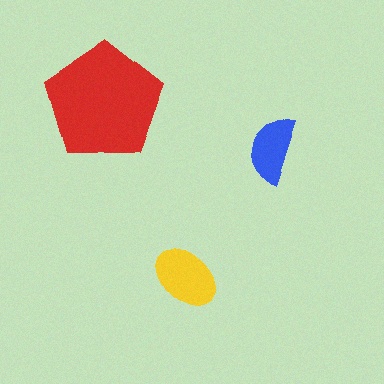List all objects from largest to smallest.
The red pentagon, the yellow ellipse, the blue semicircle.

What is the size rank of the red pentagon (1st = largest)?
1st.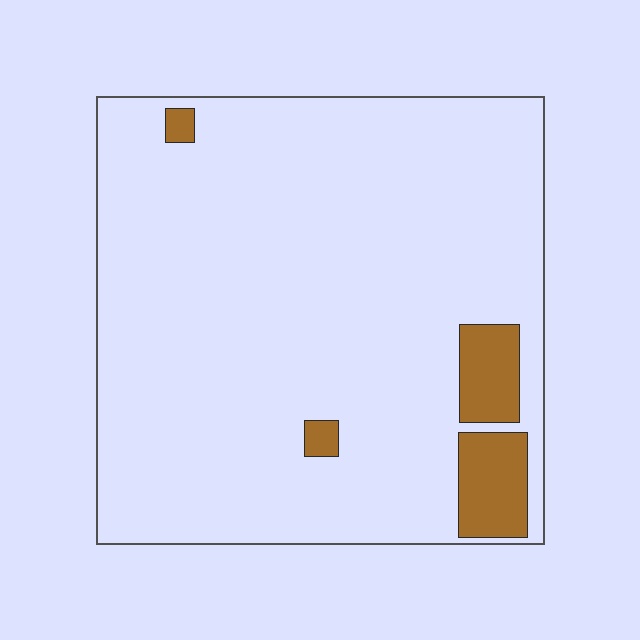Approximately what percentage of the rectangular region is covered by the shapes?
Approximately 10%.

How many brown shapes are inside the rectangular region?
4.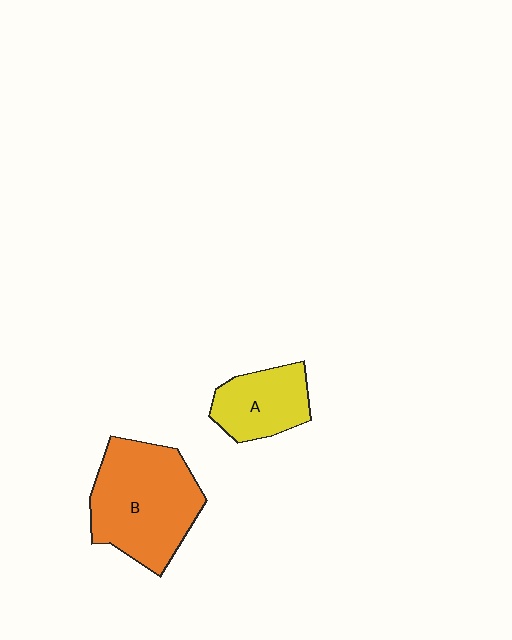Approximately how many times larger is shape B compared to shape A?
Approximately 1.9 times.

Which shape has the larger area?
Shape B (orange).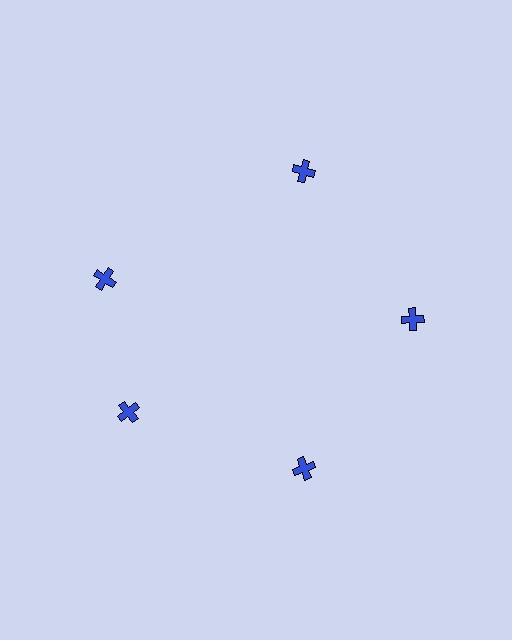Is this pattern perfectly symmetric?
No. The 5 blue crosses are arranged in a ring, but one element near the 10 o'clock position is rotated out of alignment along the ring, breaking the 5-fold rotational symmetry.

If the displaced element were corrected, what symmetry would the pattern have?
It would have 5-fold rotational symmetry — the pattern would map onto itself every 72 degrees.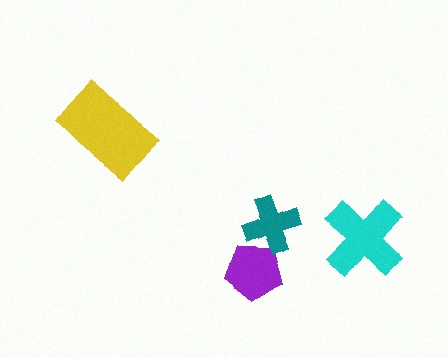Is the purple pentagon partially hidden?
Yes, it is partially covered by another shape.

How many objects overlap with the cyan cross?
0 objects overlap with the cyan cross.